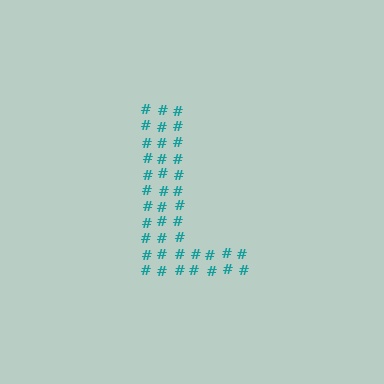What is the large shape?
The large shape is the letter L.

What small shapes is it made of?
It is made of small hash symbols.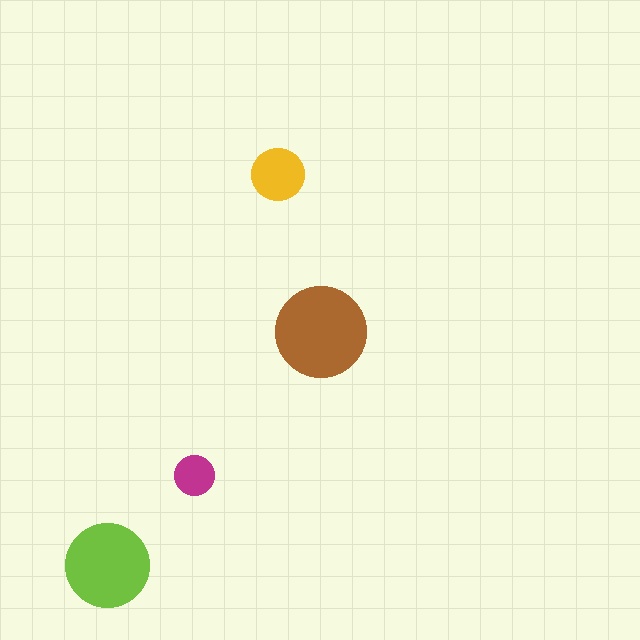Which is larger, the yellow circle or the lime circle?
The lime one.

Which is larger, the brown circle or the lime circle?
The brown one.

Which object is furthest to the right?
The brown circle is rightmost.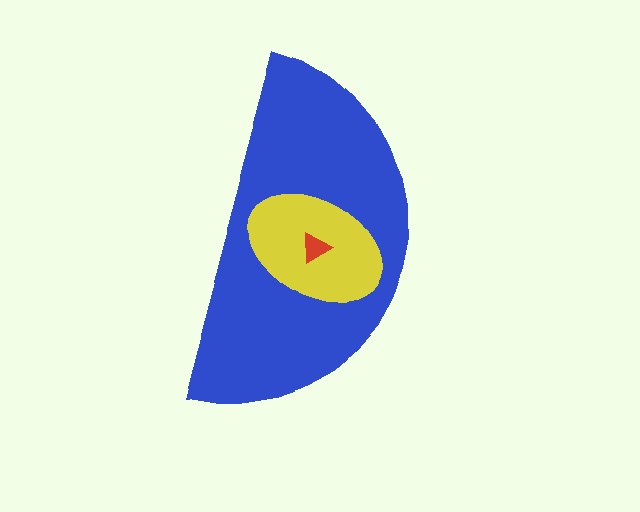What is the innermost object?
The red triangle.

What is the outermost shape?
The blue semicircle.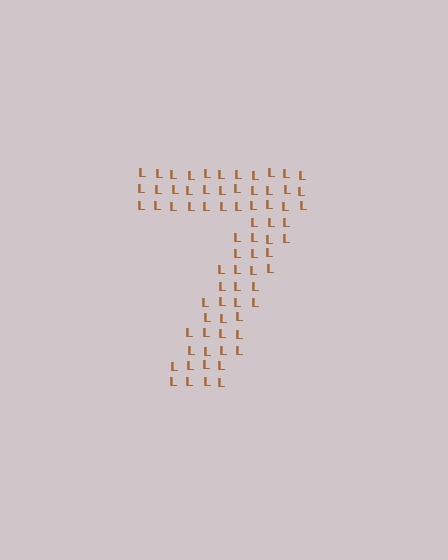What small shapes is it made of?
It is made of small letter L's.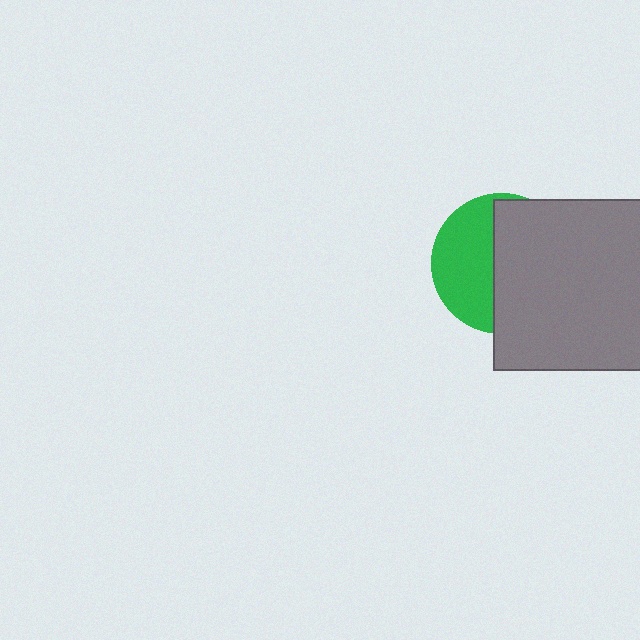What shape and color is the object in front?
The object in front is a gray rectangle.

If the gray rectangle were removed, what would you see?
You would see the complete green circle.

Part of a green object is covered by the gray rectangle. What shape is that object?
It is a circle.